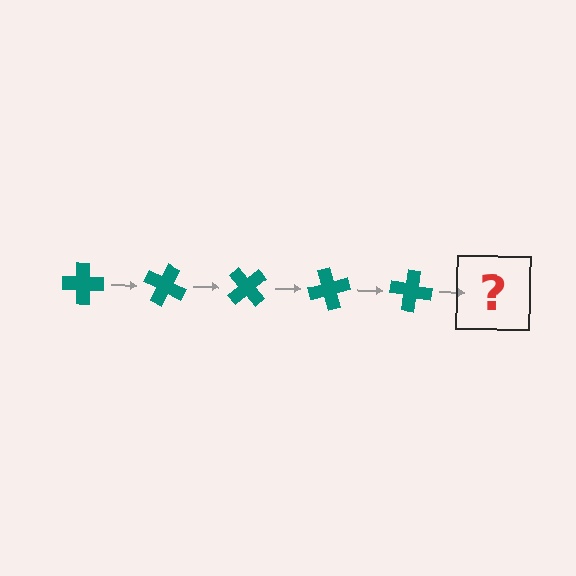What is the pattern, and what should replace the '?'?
The pattern is that the cross rotates 25 degrees each step. The '?' should be a teal cross rotated 125 degrees.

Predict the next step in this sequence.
The next step is a teal cross rotated 125 degrees.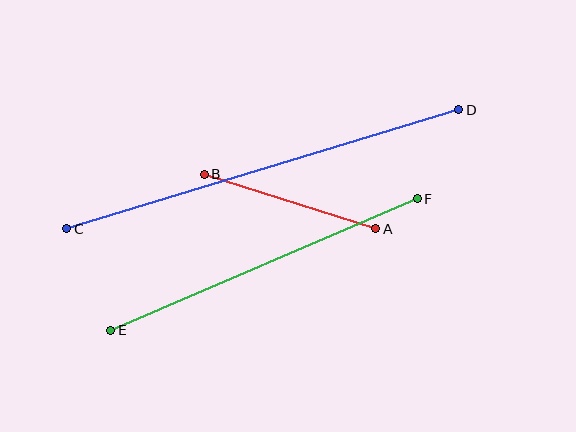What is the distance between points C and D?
The distance is approximately 410 pixels.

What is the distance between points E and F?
The distance is approximately 333 pixels.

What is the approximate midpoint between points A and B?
The midpoint is at approximately (290, 201) pixels.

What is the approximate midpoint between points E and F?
The midpoint is at approximately (264, 265) pixels.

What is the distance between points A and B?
The distance is approximately 180 pixels.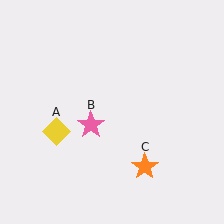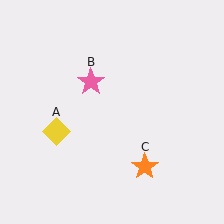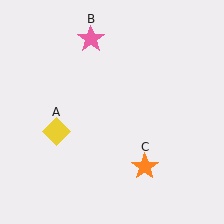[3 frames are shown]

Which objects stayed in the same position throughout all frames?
Yellow diamond (object A) and orange star (object C) remained stationary.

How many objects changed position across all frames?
1 object changed position: pink star (object B).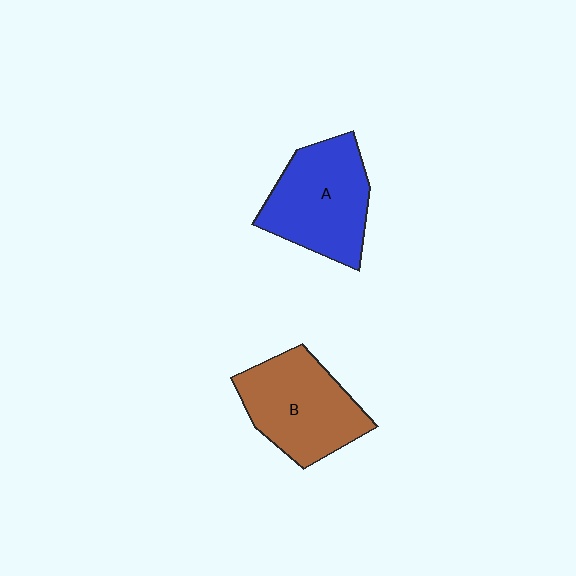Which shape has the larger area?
Shape A (blue).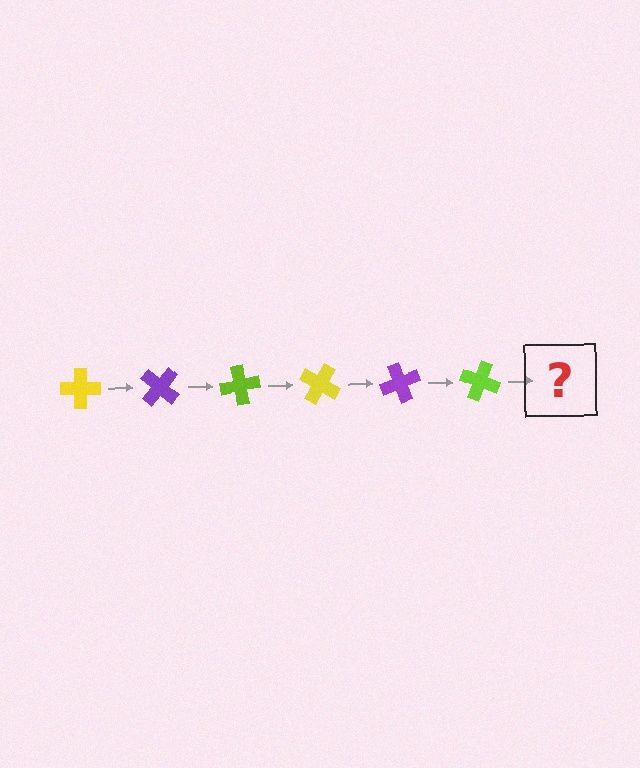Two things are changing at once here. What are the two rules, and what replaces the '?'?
The two rules are that it rotates 40 degrees each step and the color cycles through yellow, purple, and lime. The '?' should be a yellow cross, rotated 240 degrees from the start.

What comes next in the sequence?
The next element should be a yellow cross, rotated 240 degrees from the start.